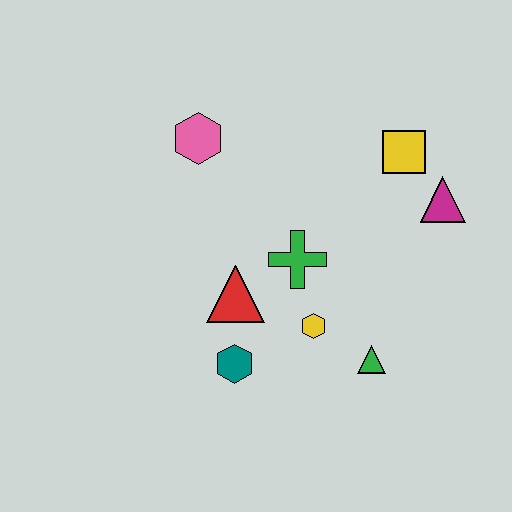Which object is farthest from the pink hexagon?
The green triangle is farthest from the pink hexagon.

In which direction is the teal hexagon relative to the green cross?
The teal hexagon is below the green cross.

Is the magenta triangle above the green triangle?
Yes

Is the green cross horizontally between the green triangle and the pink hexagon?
Yes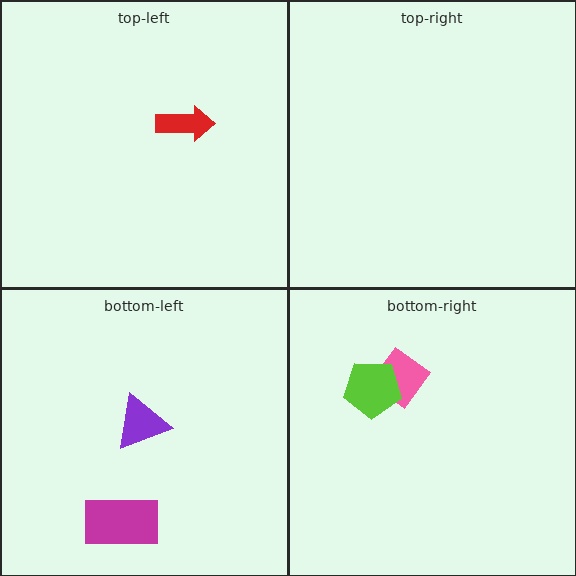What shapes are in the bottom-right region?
The pink diamond, the lime pentagon.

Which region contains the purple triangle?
The bottom-left region.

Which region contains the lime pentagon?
The bottom-right region.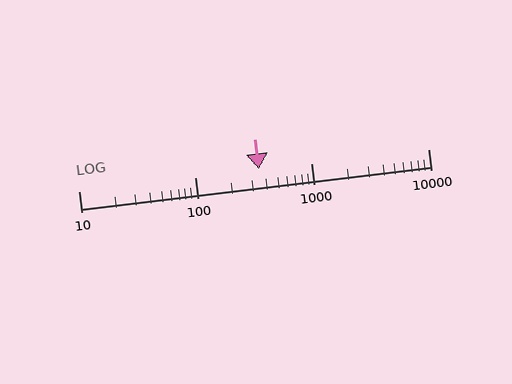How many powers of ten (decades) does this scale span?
The scale spans 3 decades, from 10 to 10000.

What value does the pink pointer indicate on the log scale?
The pointer indicates approximately 350.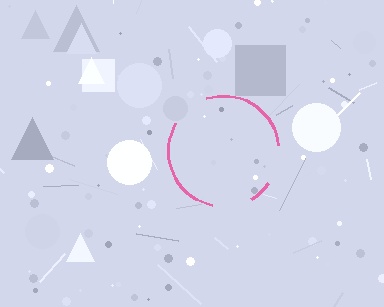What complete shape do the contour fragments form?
The contour fragments form a circle.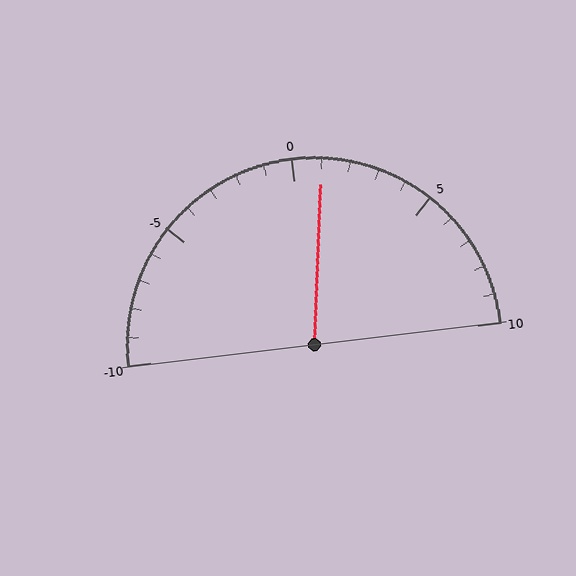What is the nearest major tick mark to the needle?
The nearest major tick mark is 0.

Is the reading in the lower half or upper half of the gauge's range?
The reading is in the upper half of the range (-10 to 10).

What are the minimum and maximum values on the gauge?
The gauge ranges from -10 to 10.